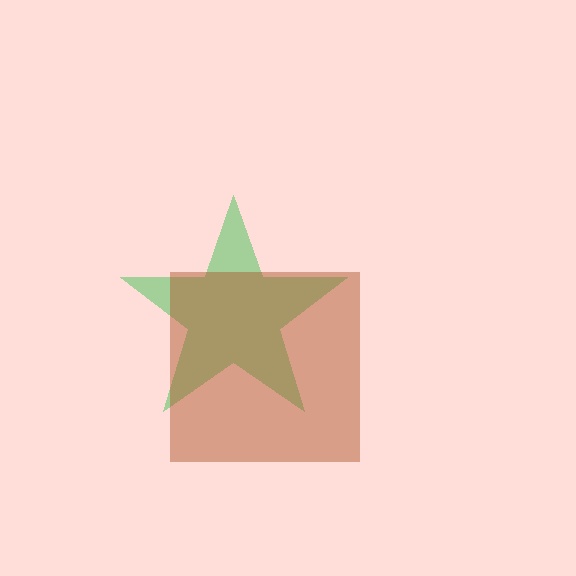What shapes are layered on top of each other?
The layered shapes are: a green star, a brown square.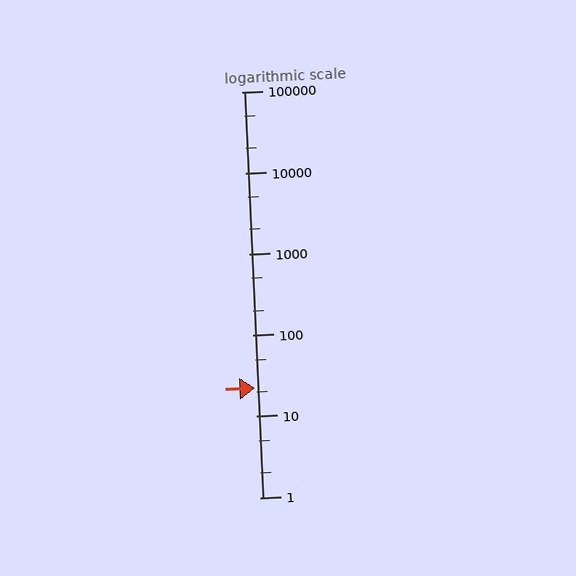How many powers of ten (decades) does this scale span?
The scale spans 5 decades, from 1 to 100000.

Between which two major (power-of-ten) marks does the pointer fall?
The pointer is between 10 and 100.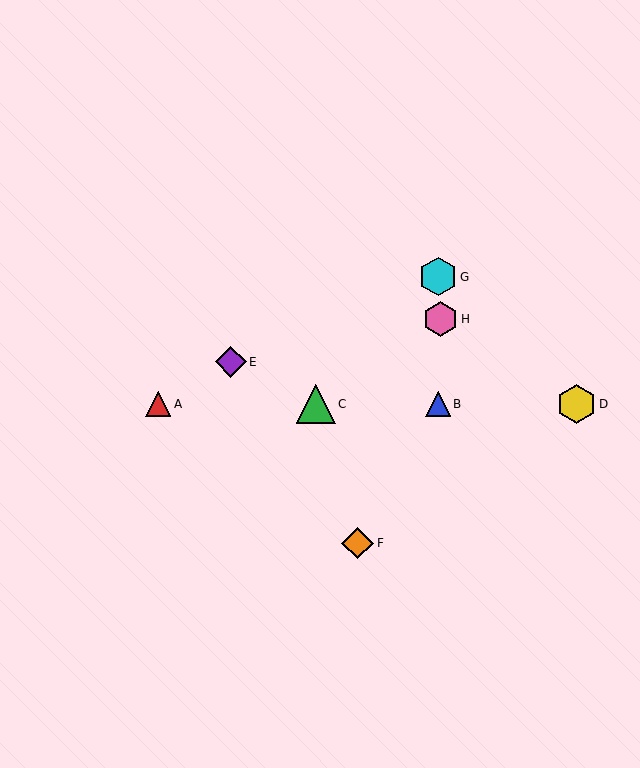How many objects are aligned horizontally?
4 objects (A, B, C, D) are aligned horizontally.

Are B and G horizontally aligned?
No, B is at y≈404 and G is at y≈277.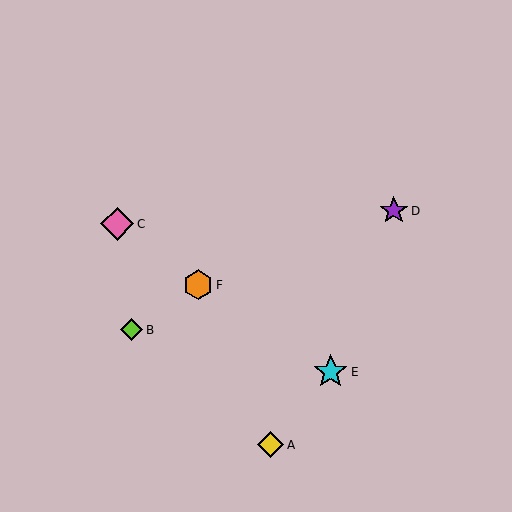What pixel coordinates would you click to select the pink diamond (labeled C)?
Click at (117, 224) to select the pink diamond C.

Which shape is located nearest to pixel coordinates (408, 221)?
The purple star (labeled D) at (394, 211) is nearest to that location.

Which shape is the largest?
The cyan star (labeled E) is the largest.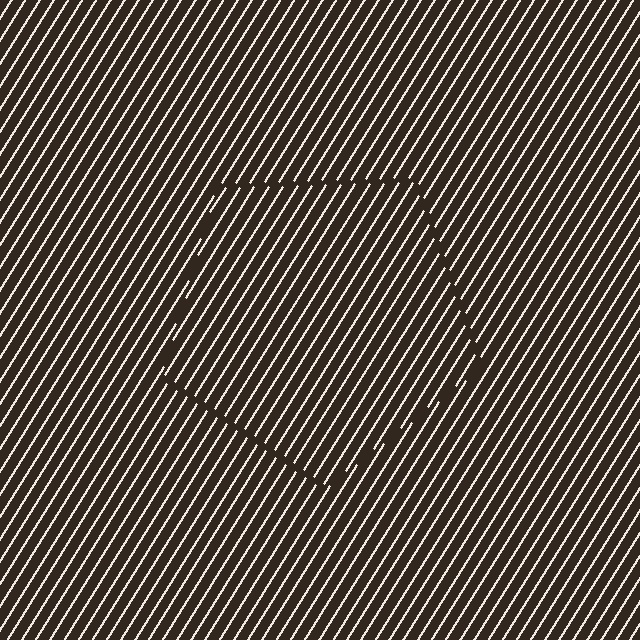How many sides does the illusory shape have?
5 sides — the line-ends trace a pentagon.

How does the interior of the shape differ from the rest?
The interior of the shape contains the same grating, shifted by half a period — the contour is defined by the phase discontinuity where line-ends from the inner and outer gratings abut.